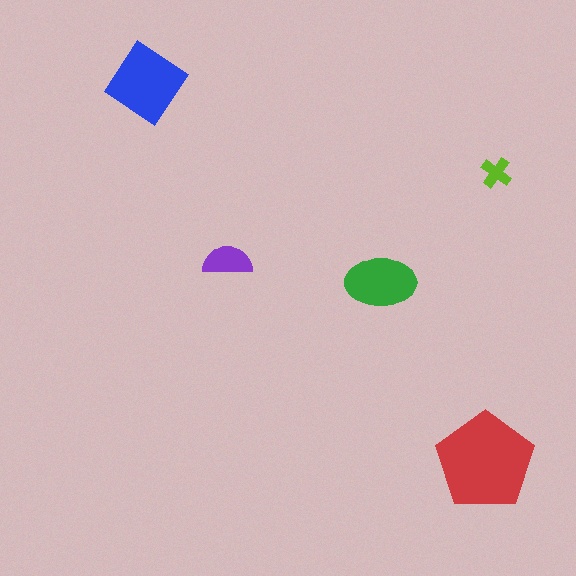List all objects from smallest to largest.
The lime cross, the purple semicircle, the green ellipse, the blue diamond, the red pentagon.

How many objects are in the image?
There are 5 objects in the image.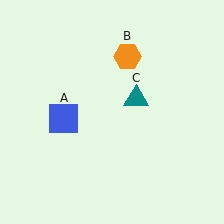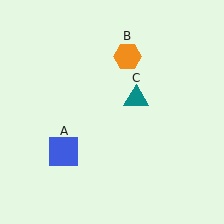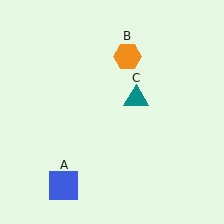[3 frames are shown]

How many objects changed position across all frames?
1 object changed position: blue square (object A).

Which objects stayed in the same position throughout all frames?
Orange hexagon (object B) and teal triangle (object C) remained stationary.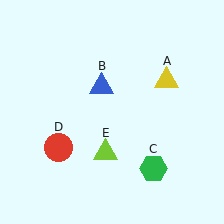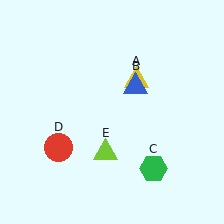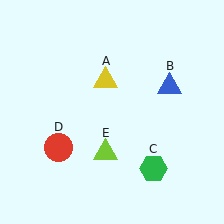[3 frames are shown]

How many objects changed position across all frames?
2 objects changed position: yellow triangle (object A), blue triangle (object B).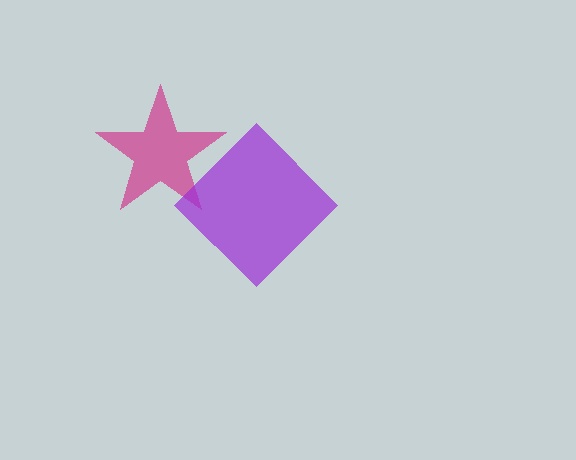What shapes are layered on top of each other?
The layered shapes are: a magenta star, a purple diamond.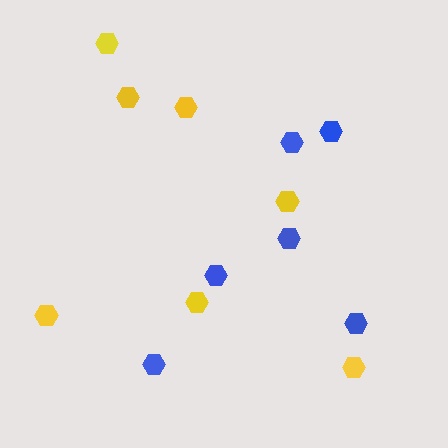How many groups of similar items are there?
There are 2 groups: one group of blue hexagons (6) and one group of yellow hexagons (7).